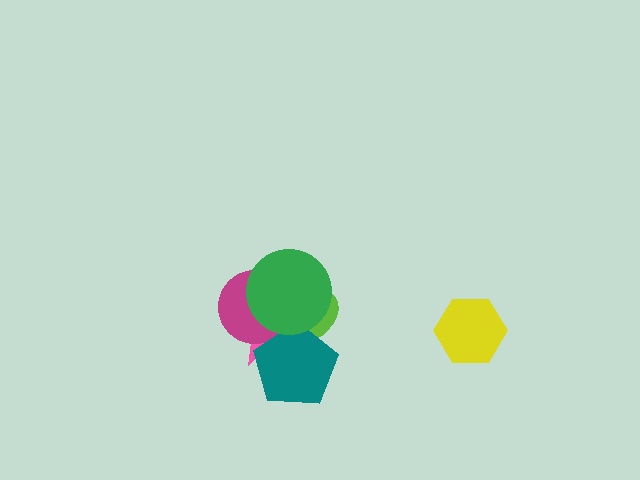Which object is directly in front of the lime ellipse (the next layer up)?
The pink star is directly in front of the lime ellipse.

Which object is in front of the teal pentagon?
The green circle is in front of the teal pentagon.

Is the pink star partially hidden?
Yes, it is partially covered by another shape.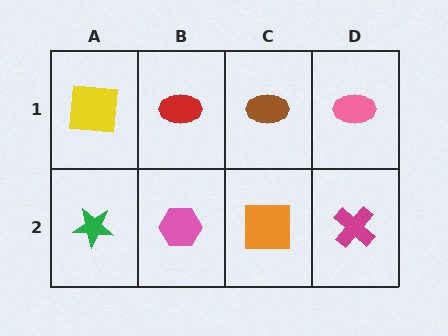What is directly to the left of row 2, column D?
An orange square.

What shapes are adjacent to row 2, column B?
A red ellipse (row 1, column B), a green star (row 2, column A), an orange square (row 2, column C).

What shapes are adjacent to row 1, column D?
A magenta cross (row 2, column D), a brown ellipse (row 1, column C).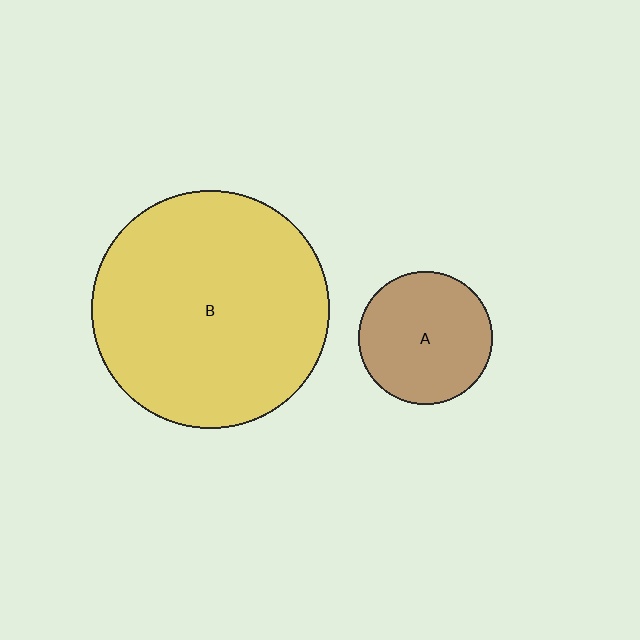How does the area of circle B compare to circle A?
Approximately 3.2 times.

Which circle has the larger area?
Circle B (yellow).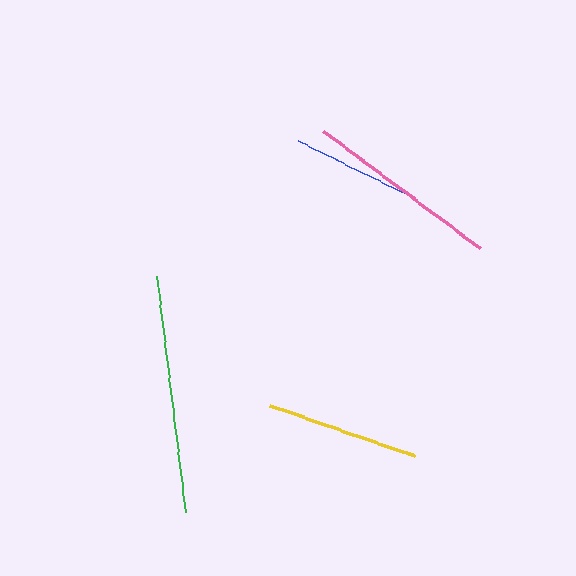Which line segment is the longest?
The green line is the longest at approximately 239 pixels.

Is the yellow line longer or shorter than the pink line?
The pink line is longer than the yellow line.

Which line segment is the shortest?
The blue line is the shortest at approximately 122 pixels.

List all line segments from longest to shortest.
From longest to shortest: green, pink, yellow, blue.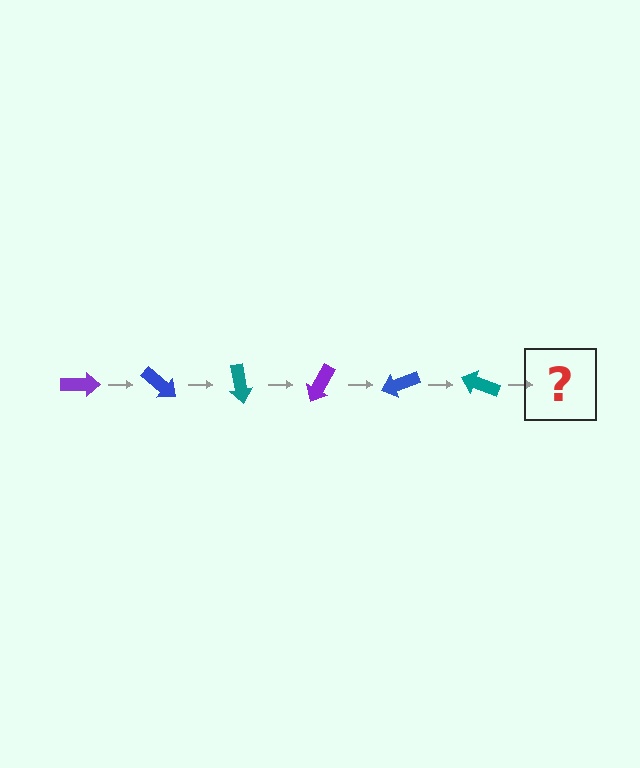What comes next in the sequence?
The next element should be a purple arrow, rotated 240 degrees from the start.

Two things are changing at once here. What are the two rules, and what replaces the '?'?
The two rules are that it rotates 40 degrees each step and the color cycles through purple, blue, and teal. The '?' should be a purple arrow, rotated 240 degrees from the start.